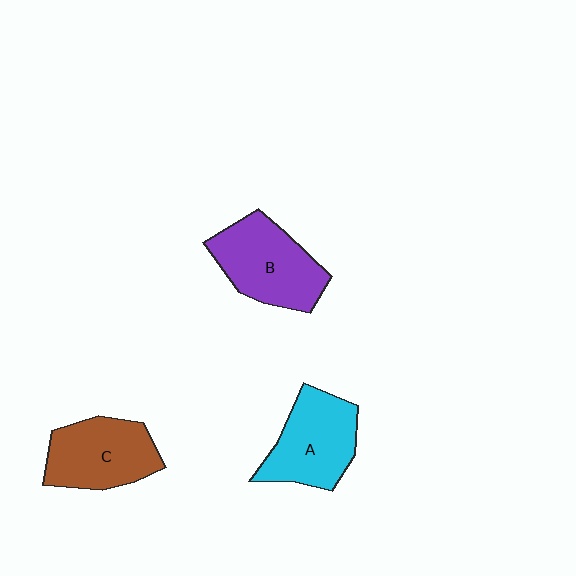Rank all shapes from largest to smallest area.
From largest to smallest: B (purple), A (cyan), C (brown).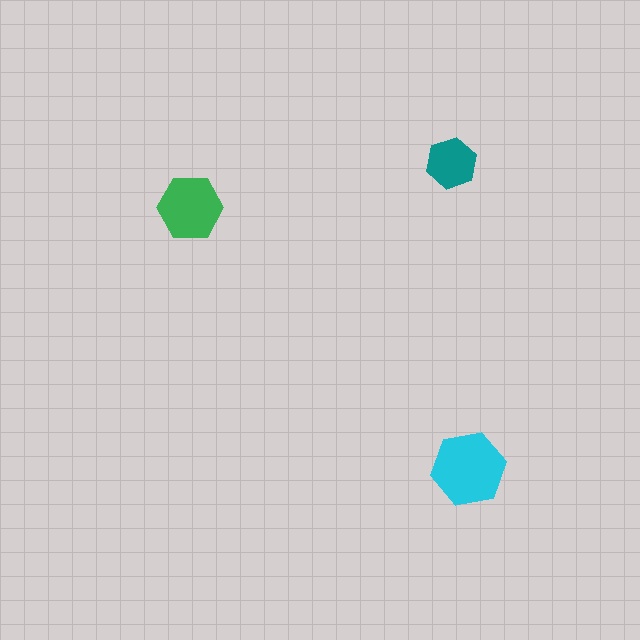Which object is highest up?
The teal hexagon is topmost.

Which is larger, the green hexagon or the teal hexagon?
The green one.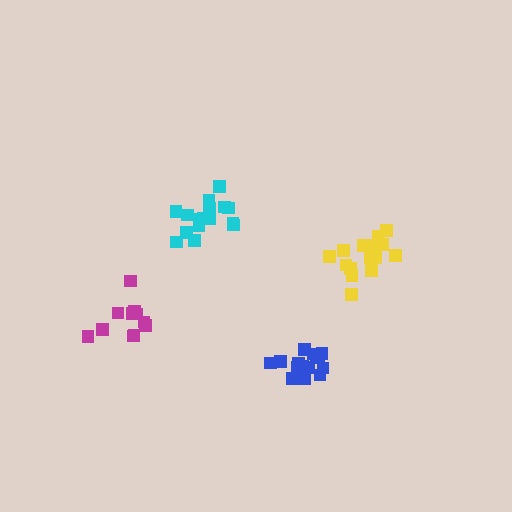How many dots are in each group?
Group 1: 16 dots, Group 2: 17 dots, Group 3: 16 dots, Group 4: 11 dots (60 total).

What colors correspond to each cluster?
The clusters are colored: cyan, blue, yellow, magenta.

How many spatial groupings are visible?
There are 4 spatial groupings.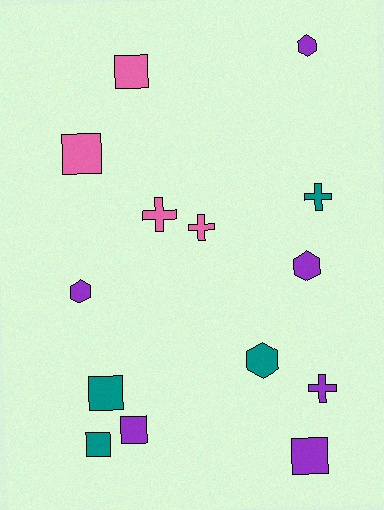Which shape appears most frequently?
Square, with 6 objects.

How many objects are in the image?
There are 14 objects.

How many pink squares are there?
There are 2 pink squares.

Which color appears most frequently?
Purple, with 6 objects.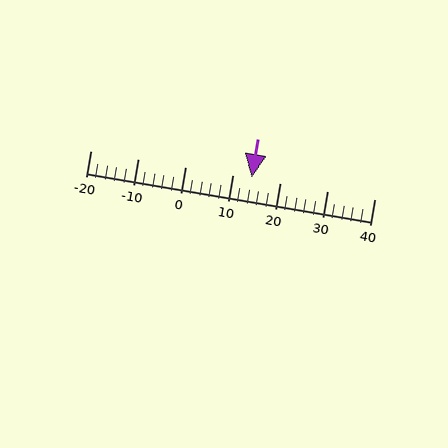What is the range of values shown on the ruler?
The ruler shows values from -20 to 40.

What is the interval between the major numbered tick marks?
The major tick marks are spaced 10 units apart.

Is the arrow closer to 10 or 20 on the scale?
The arrow is closer to 10.